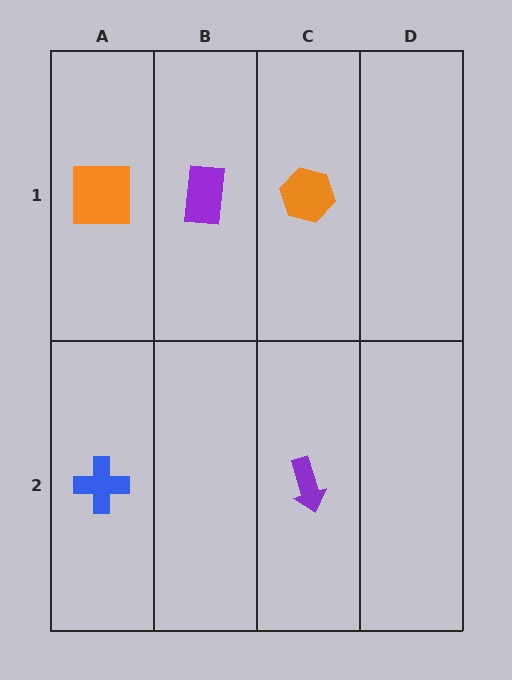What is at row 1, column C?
An orange hexagon.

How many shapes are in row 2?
2 shapes.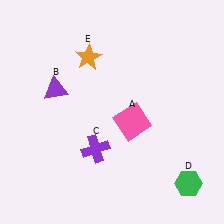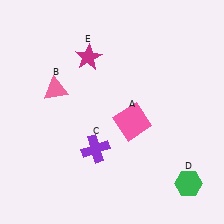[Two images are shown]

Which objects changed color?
B changed from purple to pink. E changed from orange to magenta.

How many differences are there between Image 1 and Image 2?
There are 2 differences between the two images.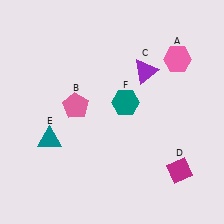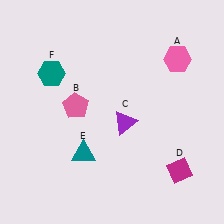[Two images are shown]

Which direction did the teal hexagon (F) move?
The teal hexagon (F) moved left.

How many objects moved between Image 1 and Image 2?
3 objects moved between the two images.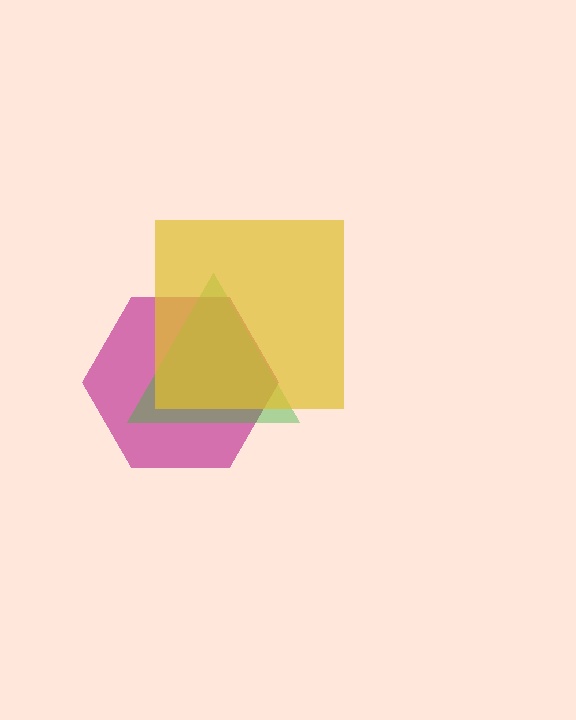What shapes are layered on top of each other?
The layered shapes are: a magenta hexagon, a green triangle, a yellow square.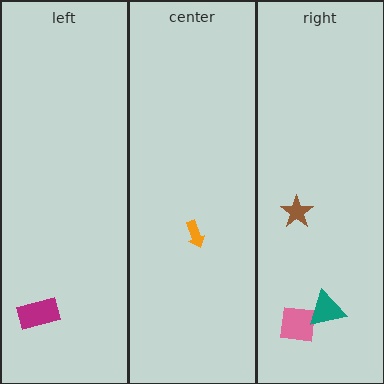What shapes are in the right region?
The pink square, the teal triangle, the brown star.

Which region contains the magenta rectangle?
The left region.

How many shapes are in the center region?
1.